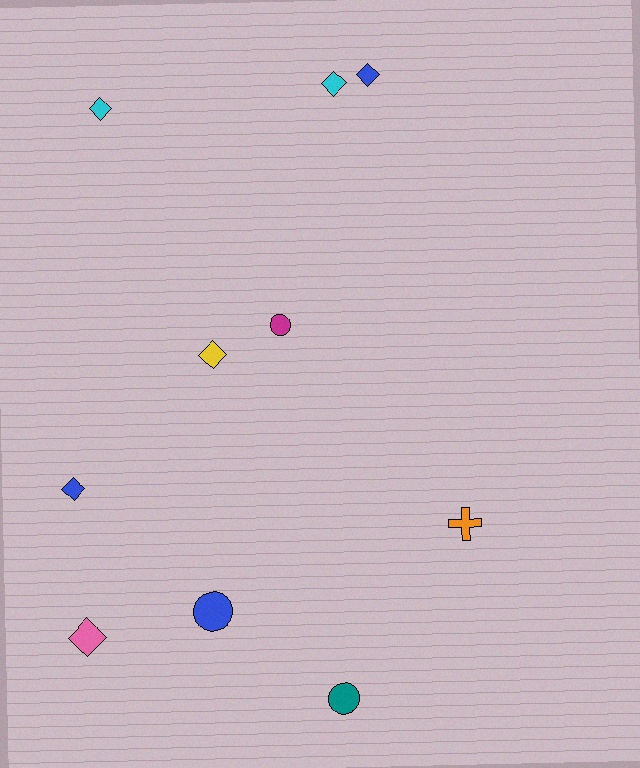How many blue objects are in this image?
There are 3 blue objects.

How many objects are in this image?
There are 10 objects.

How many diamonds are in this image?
There are 6 diamonds.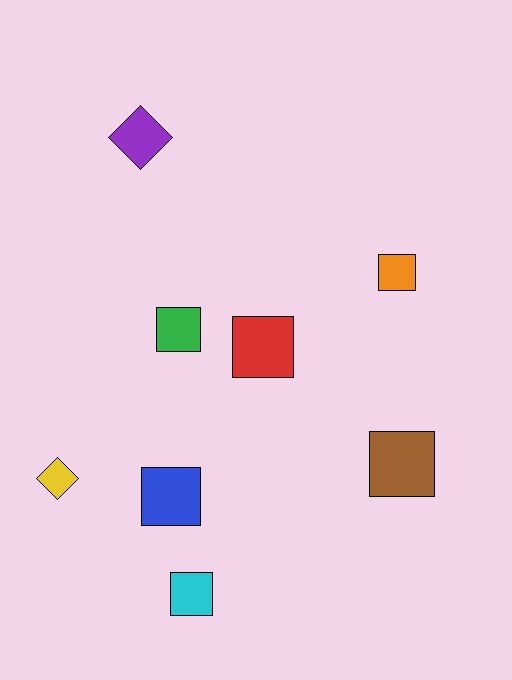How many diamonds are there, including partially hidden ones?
There are 2 diamonds.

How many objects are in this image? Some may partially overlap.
There are 8 objects.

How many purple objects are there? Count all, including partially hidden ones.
There is 1 purple object.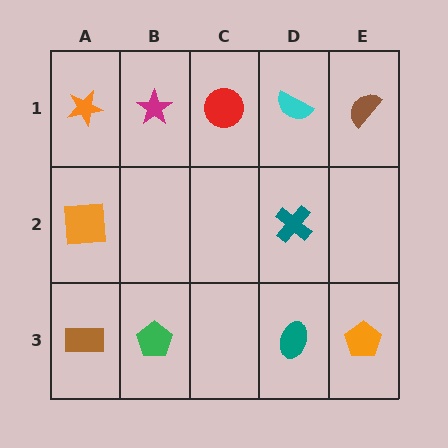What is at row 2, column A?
An orange square.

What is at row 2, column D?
A teal cross.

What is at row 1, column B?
A magenta star.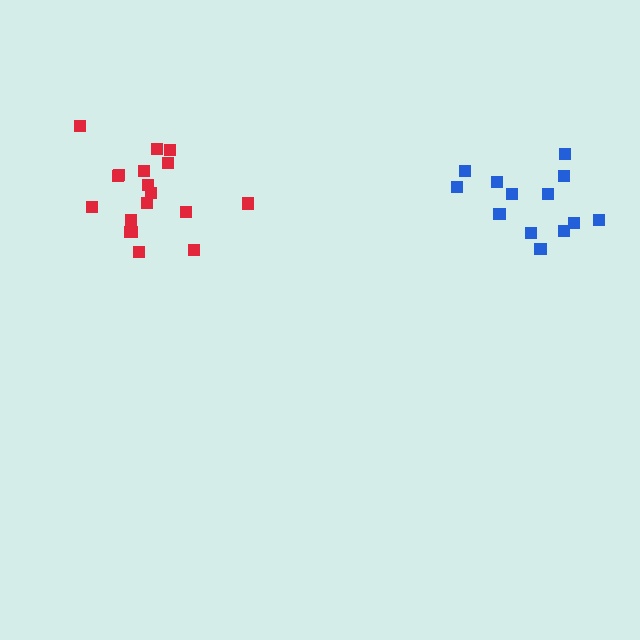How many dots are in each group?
Group 1: 18 dots, Group 2: 13 dots (31 total).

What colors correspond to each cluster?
The clusters are colored: red, blue.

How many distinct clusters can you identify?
There are 2 distinct clusters.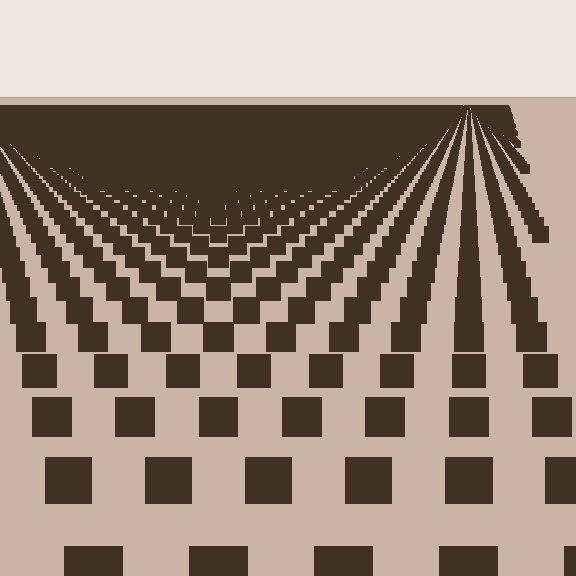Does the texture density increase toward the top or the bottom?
Density increases toward the top.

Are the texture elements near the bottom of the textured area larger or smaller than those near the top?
Larger. Near the bottom, elements are closer to the viewer and appear at a bigger on-screen size.